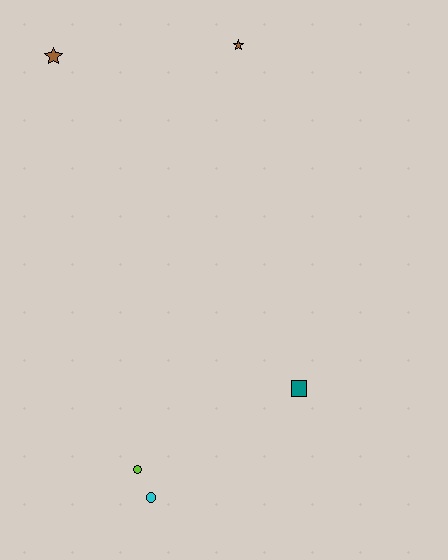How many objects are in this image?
There are 5 objects.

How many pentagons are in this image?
There are no pentagons.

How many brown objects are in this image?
There are 2 brown objects.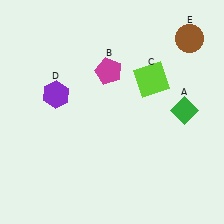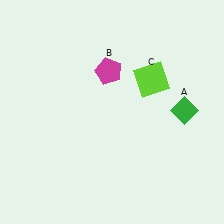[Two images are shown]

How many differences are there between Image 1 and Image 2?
There are 2 differences between the two images.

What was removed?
The purple hexagon (D), the brown circle (E) were removed in Image 2.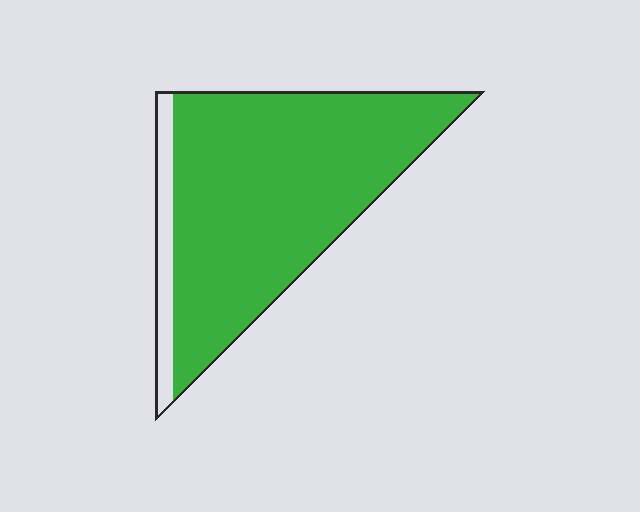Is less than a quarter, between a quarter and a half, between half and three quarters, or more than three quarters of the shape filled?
More than three quarters.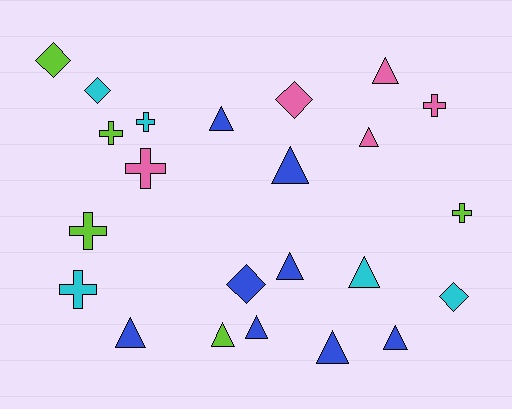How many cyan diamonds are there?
There are 2 cyan diamonds.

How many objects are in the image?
There are 23 objects.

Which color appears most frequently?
Blue, with 8 objects.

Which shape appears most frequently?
Triangle, with 11 objects.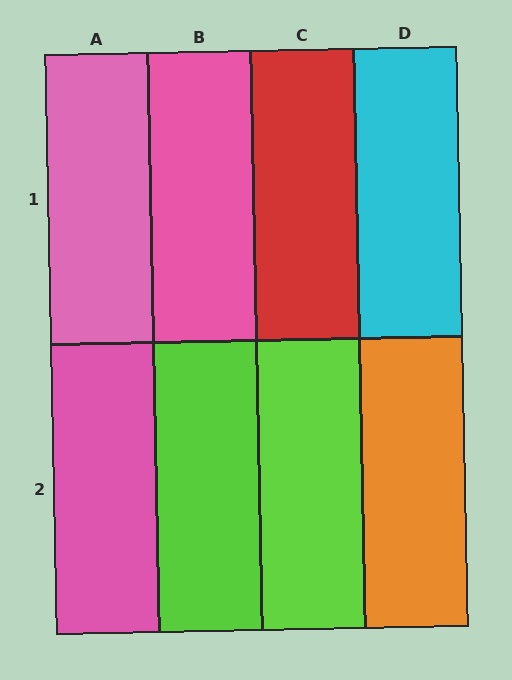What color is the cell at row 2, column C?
Lime.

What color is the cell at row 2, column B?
Lime.